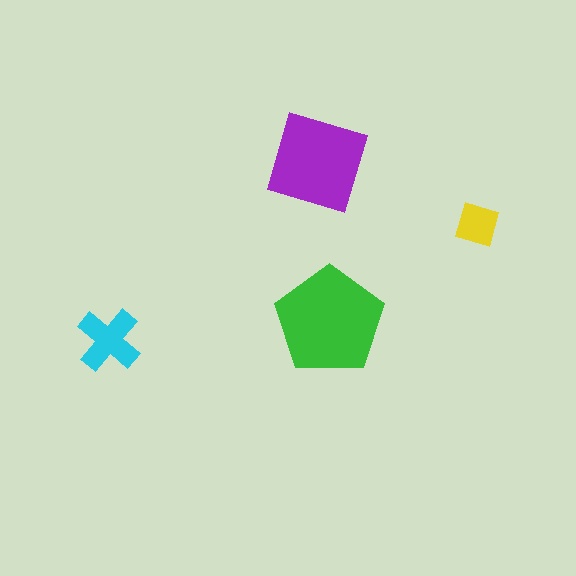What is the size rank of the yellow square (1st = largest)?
4th.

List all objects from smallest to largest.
The yellow square, the cyan cross, the purple diamond, the green pentagon.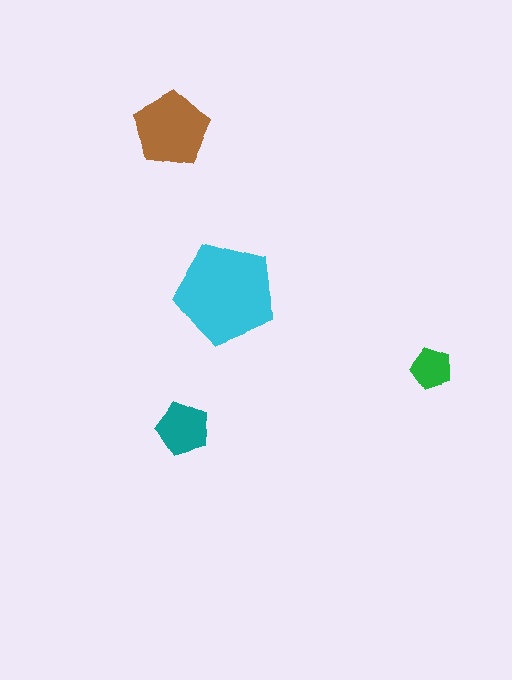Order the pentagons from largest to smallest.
the cyan one, the brown one, the teal one, the green one.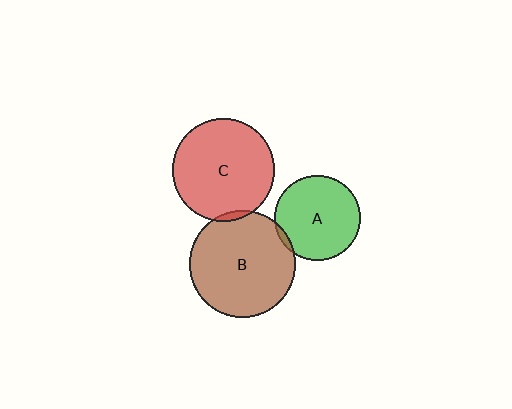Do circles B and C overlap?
Yes.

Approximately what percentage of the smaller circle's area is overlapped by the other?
Approximately 5%.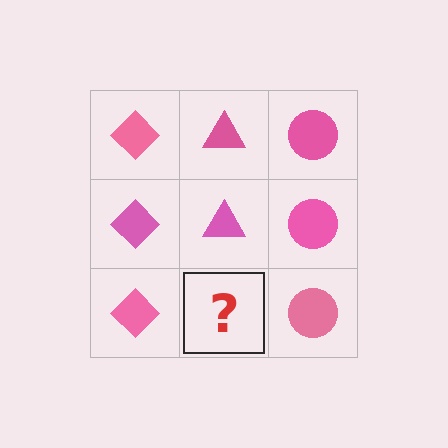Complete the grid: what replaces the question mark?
The question mark should be replaced with a pink triangle.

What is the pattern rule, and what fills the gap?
The rule is that each column has a consistent shape. The gap should be filled with a pink triangle.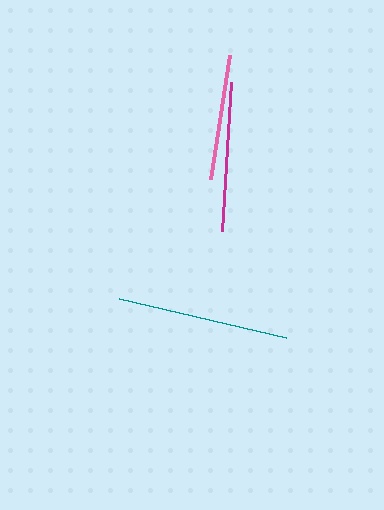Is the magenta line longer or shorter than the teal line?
The teal line is longer than the magenta line.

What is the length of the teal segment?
The teal segment is approximately 172 pixels long.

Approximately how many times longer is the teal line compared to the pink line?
The teal line is approximately 1.4 times the length of the pink line.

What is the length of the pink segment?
The pink segment is approximately 125 pixels long.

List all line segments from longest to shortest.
From longest to shortest: teal, magenta, pink.